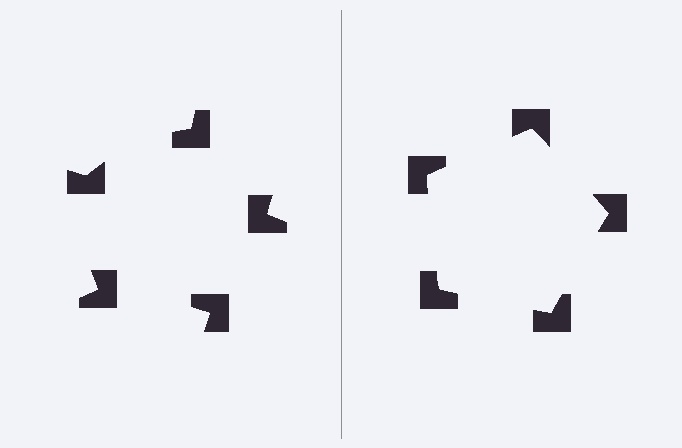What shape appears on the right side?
An illusory pentagon.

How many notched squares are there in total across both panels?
10 — 5 on each side.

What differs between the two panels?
The notched squares are positioned identically on both sides; only the wedge orientations differ. On the right they align to a pentagon; on the left they are misaligned.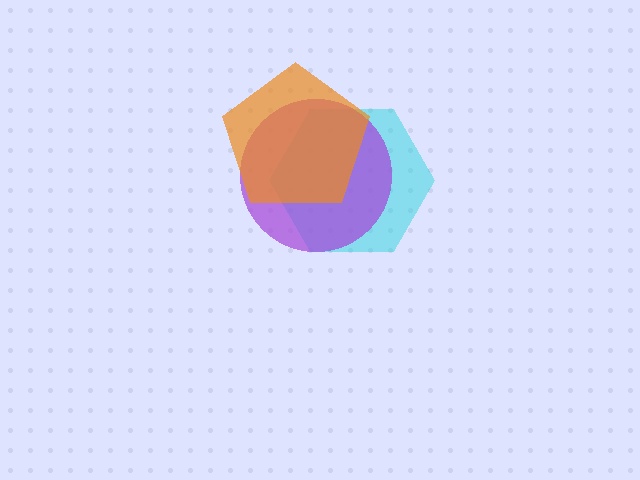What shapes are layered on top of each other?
The layered shapes are: a cyan hexagon, a purple circle, an orange pentagon.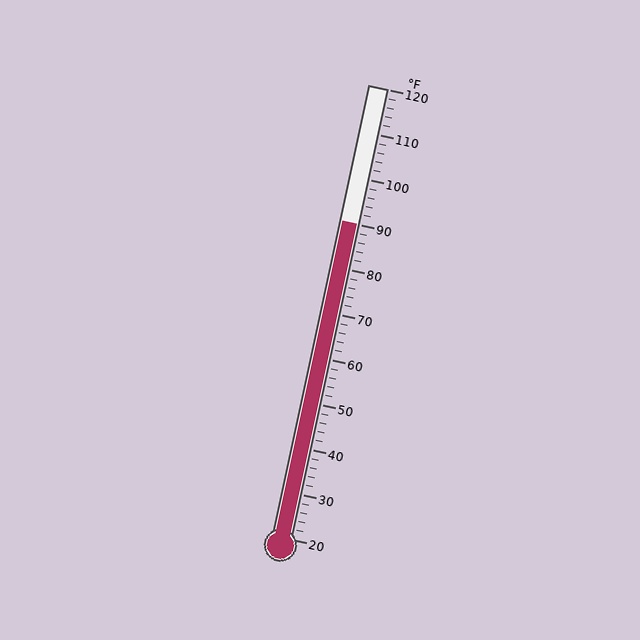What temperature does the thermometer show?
The thermometer shows approximately 90°F.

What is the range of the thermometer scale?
The thermometer scale ranges from 20°F to 120°F.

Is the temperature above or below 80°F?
The temperature is above 80°F.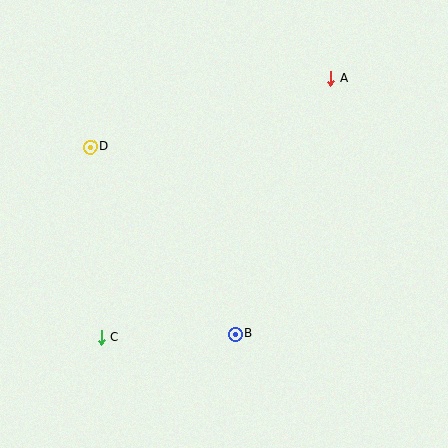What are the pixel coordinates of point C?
Point C is at (101, 338).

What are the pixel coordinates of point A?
Point A is at (331, 78).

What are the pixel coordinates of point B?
Point B is at (235, 334).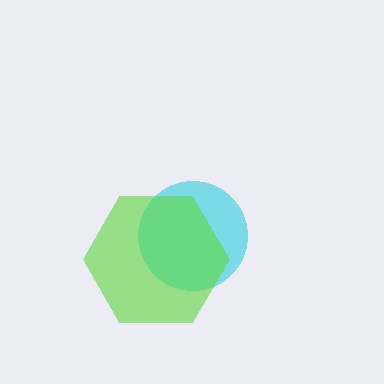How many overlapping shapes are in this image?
There are 2 overlapping shapes in the image.